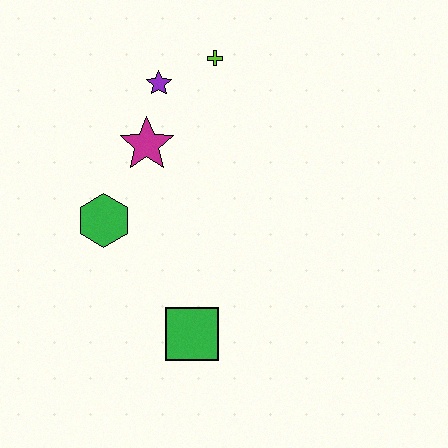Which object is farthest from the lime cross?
The green square is farthest from the lime cross.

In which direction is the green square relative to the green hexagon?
The green square is below the green hexagon.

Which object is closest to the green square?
The green hexagon is closest to the green square.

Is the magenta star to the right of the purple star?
No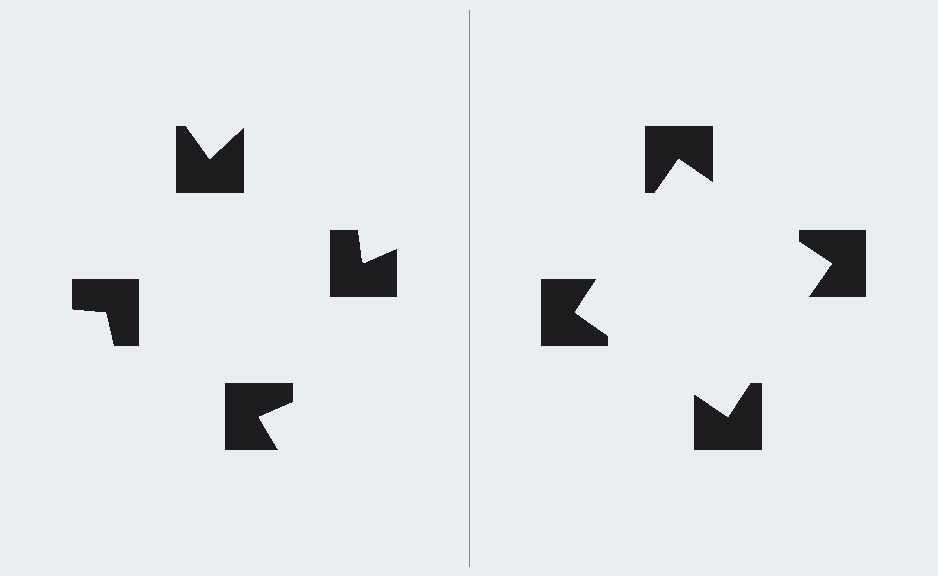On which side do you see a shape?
An illusory square appears on the right side. On the left side the wedge cuts are rotated, so no coherent shape forms.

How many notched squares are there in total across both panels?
8 — 4 on each side.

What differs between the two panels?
The notched squares are positioned identically on both sides; only the wedge orientations differ. On the right they align to a square; on the left they are misaligned.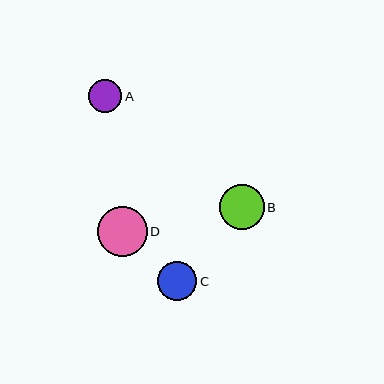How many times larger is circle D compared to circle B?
Circle D is approximately 1.1 times the size of circle B.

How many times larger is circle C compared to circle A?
Circle C is approximately 1.2 times the size of circle A.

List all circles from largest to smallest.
From largest to smallest: D, B, C, A.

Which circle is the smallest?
Circle A is the smallest with a size of approximately 33 pixels.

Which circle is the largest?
Circle D is the largest with a size of approximately 50 pixels.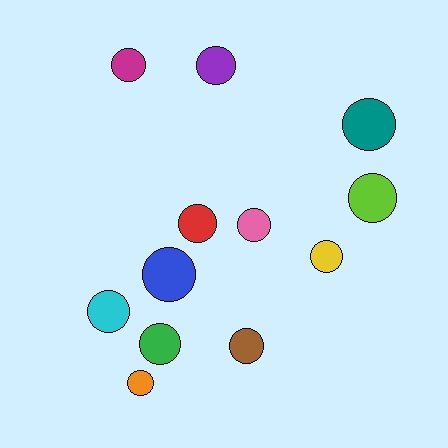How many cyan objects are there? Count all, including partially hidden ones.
There is 1 cyan object.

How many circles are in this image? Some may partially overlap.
There are 12 circles.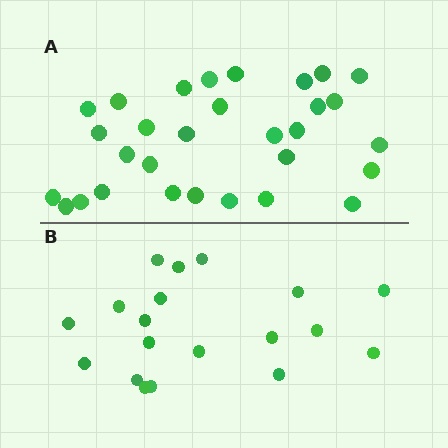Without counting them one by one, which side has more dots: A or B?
Region A (the top region) has more dots.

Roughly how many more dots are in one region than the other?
Region A has roughly 12 or so more dots than region B.